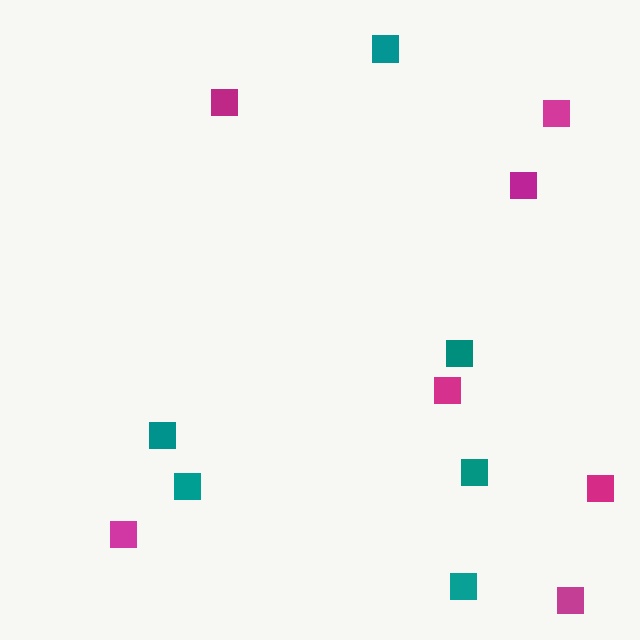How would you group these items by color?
There are 2 groups: one group of teal squares (6) and one group of magenta squares (7).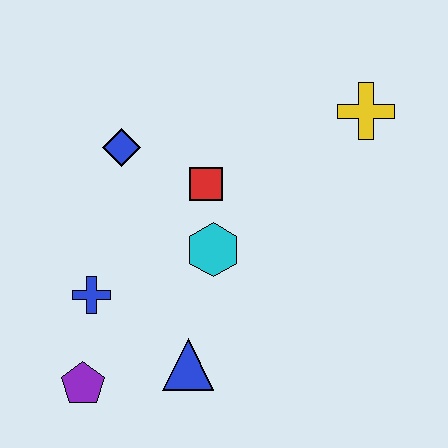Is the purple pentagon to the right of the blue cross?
No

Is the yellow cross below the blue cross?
No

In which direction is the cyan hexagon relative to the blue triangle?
The cyan hexagon is above the blue triangle.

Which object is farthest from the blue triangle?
The yellow cross is farthest from the blue triangle.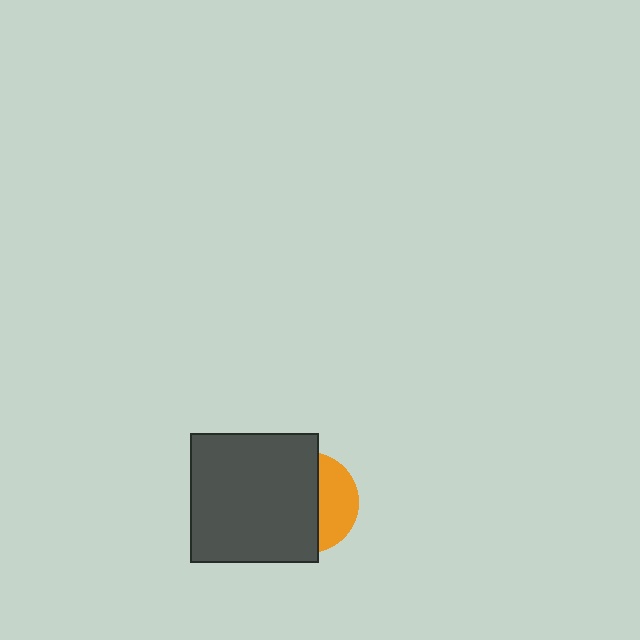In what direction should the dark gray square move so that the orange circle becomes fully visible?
The dark gray square should move left. That is the shortest direction to clear the overlap and leave the orange circle fully visible.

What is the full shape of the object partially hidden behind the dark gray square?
The partially hidden object is an orange circle.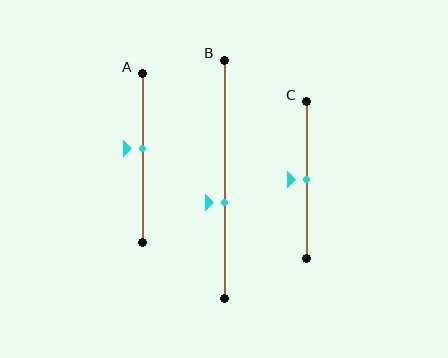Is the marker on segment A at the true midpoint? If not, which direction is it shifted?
No, the marker on segment A is shifted upward by about 6% of the segment length.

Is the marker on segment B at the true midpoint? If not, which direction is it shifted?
No, the marker on segment B is shifted downward by about 10% of the segment length.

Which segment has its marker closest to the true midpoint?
Segment C has its marker closest to the true midpoint.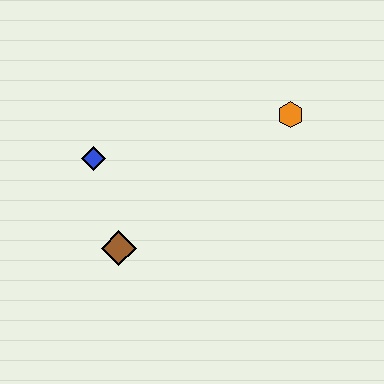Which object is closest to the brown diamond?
The blue diamond is closest to the brown diamond.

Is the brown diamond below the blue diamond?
Yes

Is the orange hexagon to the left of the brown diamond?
No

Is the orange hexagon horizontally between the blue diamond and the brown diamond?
No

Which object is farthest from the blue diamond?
The orange hexagon is farthest from the blue diamond.